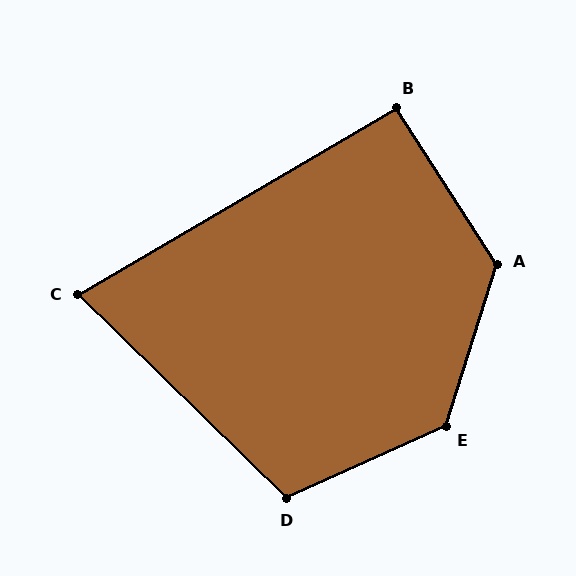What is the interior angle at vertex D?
Approximately 111 degrees (obtuse).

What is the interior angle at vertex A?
Approximately 130 degrees (obtuse).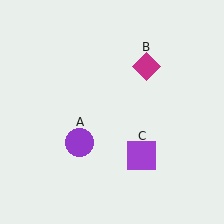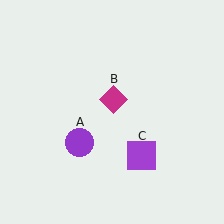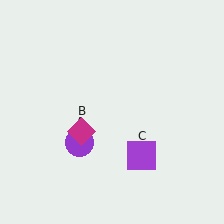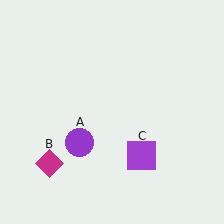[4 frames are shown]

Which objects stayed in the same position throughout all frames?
Purple circle (object A) and purple square (object C) remained stationary.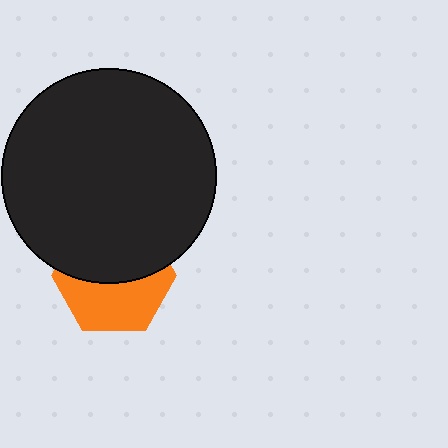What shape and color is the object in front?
The object in front is a black circle.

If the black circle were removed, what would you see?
You would see the complete orange hexagon.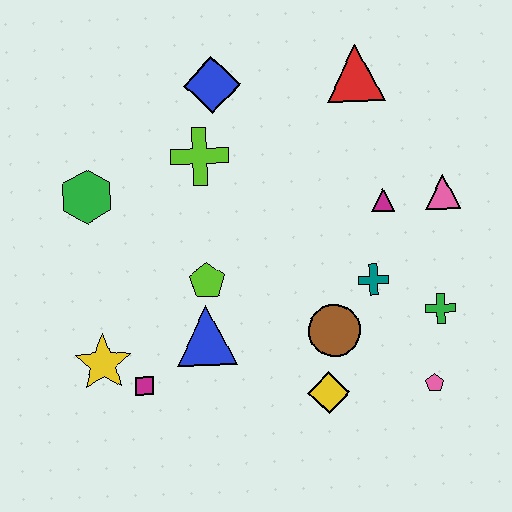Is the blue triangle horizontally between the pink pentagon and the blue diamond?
No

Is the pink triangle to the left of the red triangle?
No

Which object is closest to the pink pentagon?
The green cross is closest to the pink pentagon.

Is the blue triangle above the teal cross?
No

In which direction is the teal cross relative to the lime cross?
The teal cross is to the right of the lime cross.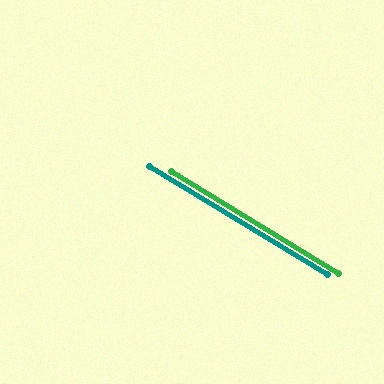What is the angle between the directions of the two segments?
Approximately 0 degrees.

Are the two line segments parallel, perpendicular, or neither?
Parallel — their directions differ by only 0.2°.